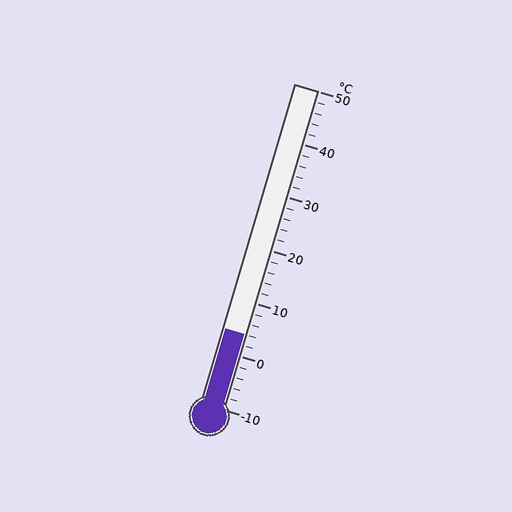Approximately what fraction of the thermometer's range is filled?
The thermometer is filled to approximately 25% of its range.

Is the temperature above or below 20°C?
The temperature is below 20°C.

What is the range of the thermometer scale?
The thermometer scale ranges from -10°C to 50°C.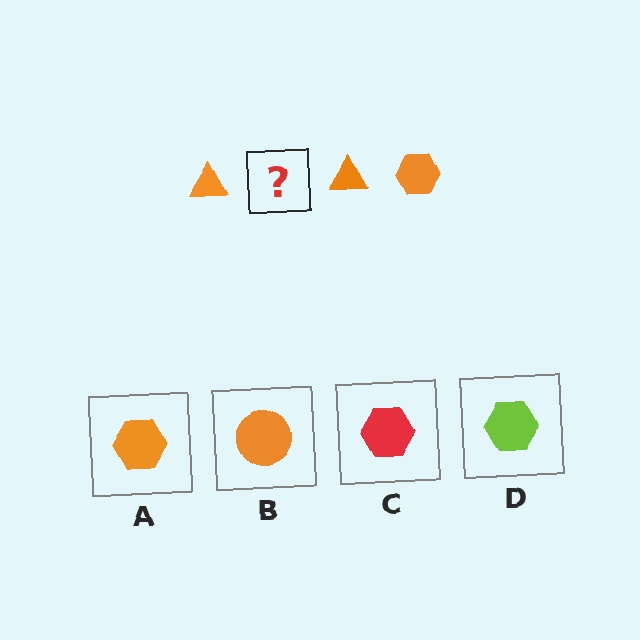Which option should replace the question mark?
Option A.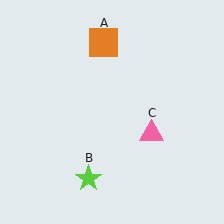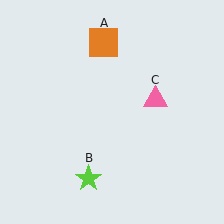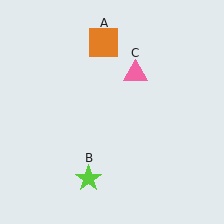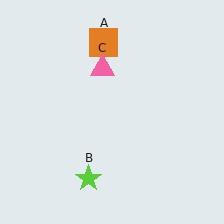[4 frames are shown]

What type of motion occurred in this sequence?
The pink triangle (object C) rotated counterclockwise around the center of the scene.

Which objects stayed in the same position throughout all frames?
Orange square (object A) and lime star (object B) remained stationary.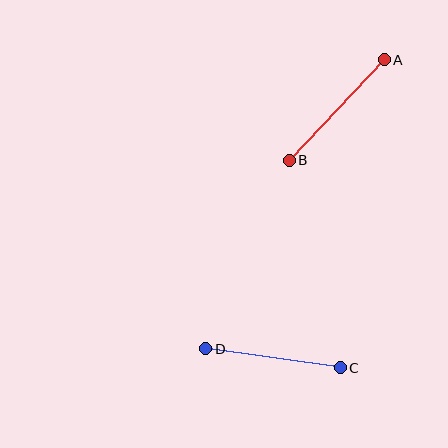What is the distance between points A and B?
The distance is approximately 139 pixels.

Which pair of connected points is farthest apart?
Points A and B are farthest apart.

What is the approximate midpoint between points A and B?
The midpoint is at approximately (337, 110) pixels.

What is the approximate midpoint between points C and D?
The midpoint is at approximately (273, 358) pixels.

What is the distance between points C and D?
The distance is approximately 136 pixels.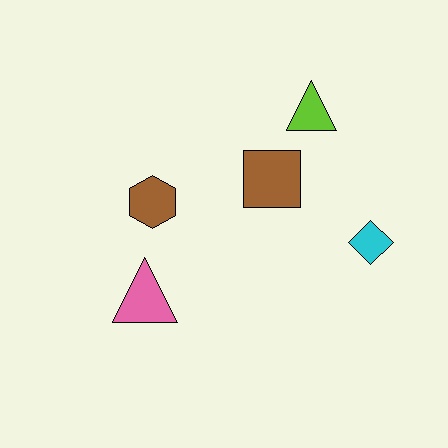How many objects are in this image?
There are 5 objects.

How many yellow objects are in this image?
There are no yellow objects.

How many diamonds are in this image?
There is 1 diamond.